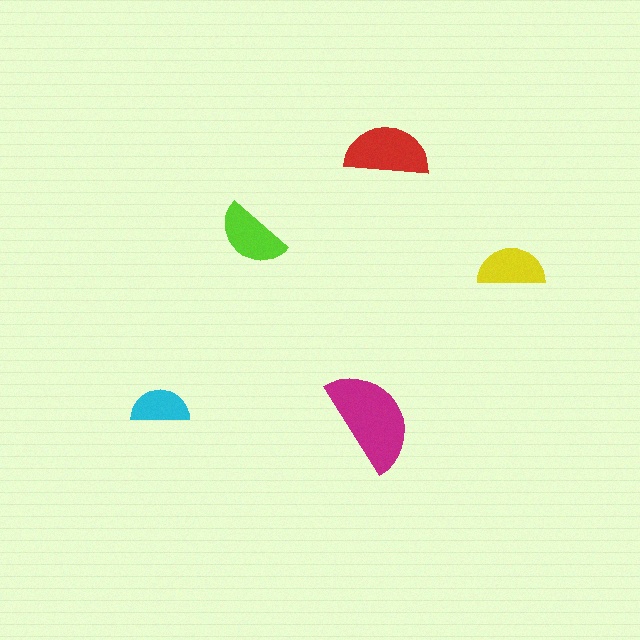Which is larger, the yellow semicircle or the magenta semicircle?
The magenta one.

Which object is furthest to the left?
The cyan semicircle is leftmost.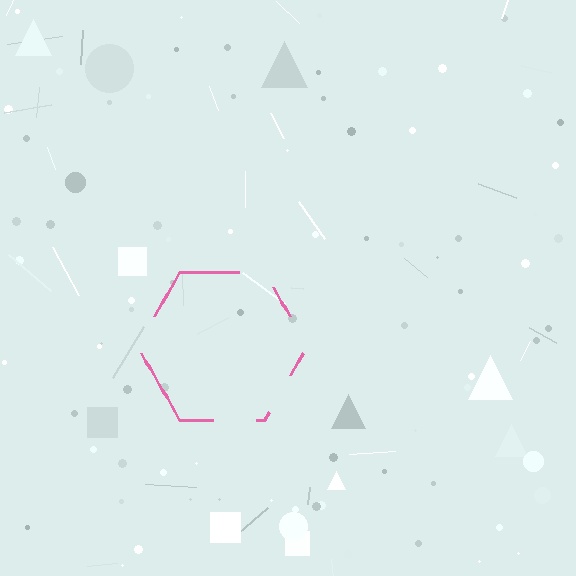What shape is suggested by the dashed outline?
The dashed outline suggests a hexagon.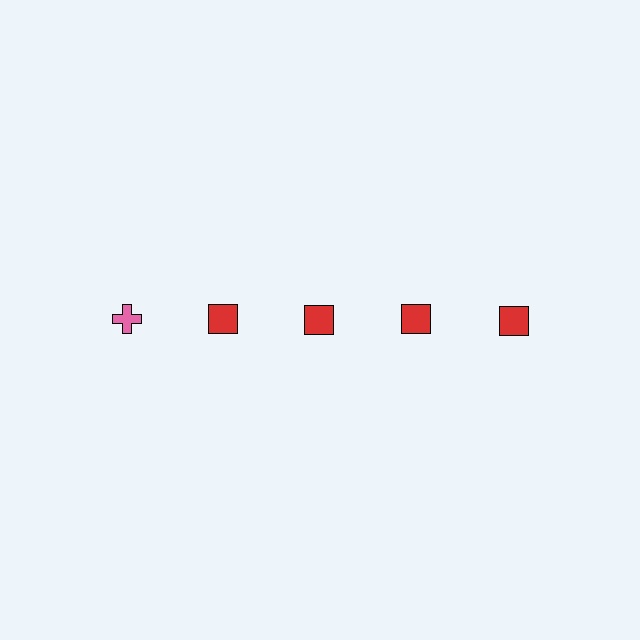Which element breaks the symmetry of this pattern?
The pink cross in the top row, leftmost column breaks the symmetry. All other shapes are red squares.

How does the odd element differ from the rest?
It differs in both color (pink instead of red) and shape (cross instead of square).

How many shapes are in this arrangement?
There are 5 shapes arranged in a grid pattern.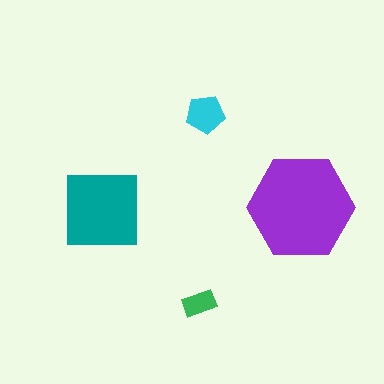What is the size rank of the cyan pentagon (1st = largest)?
3rd.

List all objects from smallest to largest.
The green rectangle, the cyan pentagon, the teal square, the purple hexagon.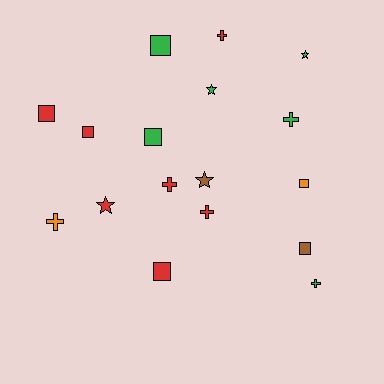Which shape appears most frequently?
Square, with 7 objects.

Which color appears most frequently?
Red, with 7 objects.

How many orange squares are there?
There is 1 orange square.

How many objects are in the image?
There are 17 objects.